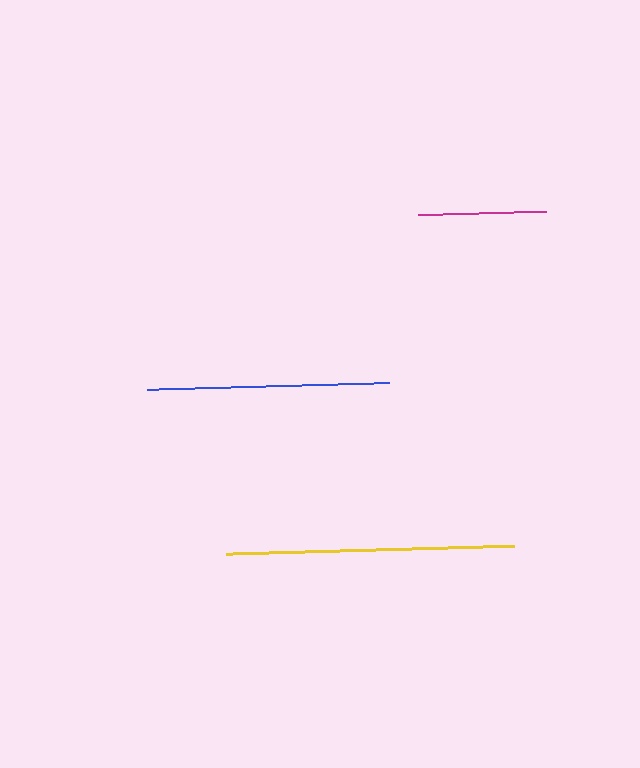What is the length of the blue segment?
The blue segment is approximately 242 pixels long.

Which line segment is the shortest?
The magenta line is the shortest at approximately 128 pixels.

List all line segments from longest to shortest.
From longest to shortest: yellow, blue, magenta.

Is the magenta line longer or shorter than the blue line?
The blue line is longer than the magenta line.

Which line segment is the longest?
The yellow line is the longest at approximately 288 pixels.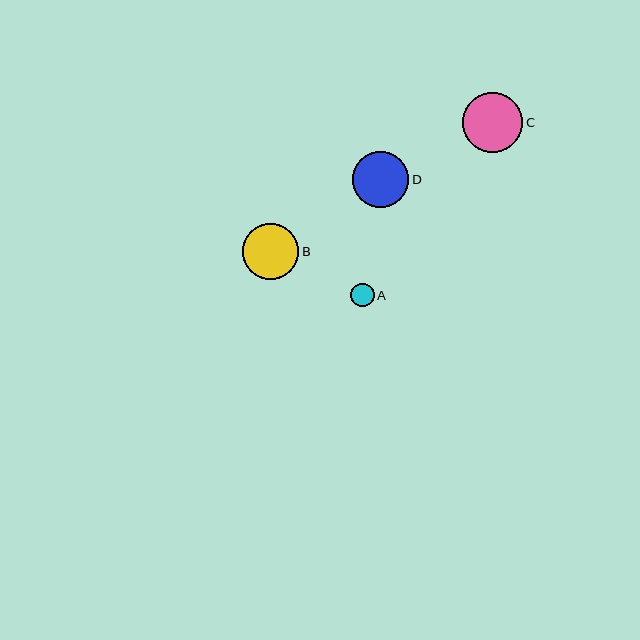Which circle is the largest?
Circle C is the largest with a size of approximately 61 pixels.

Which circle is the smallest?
Circle A is the smallest with a size of approximately 23 pixels.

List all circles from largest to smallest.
From largest to smallest: C, B, D, A.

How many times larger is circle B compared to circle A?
Circle B is approximately 2.4 times the size of circle A.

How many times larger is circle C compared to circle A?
Circle C is approximately 2.6 times the size of circle A.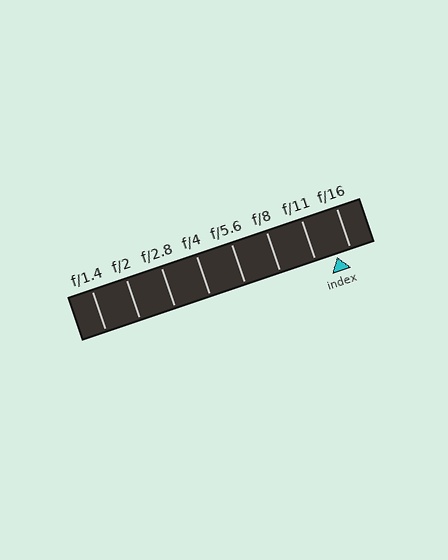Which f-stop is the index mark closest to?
The index mark is closest to f/16.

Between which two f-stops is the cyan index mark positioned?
The index mark is between f/11 and f/16.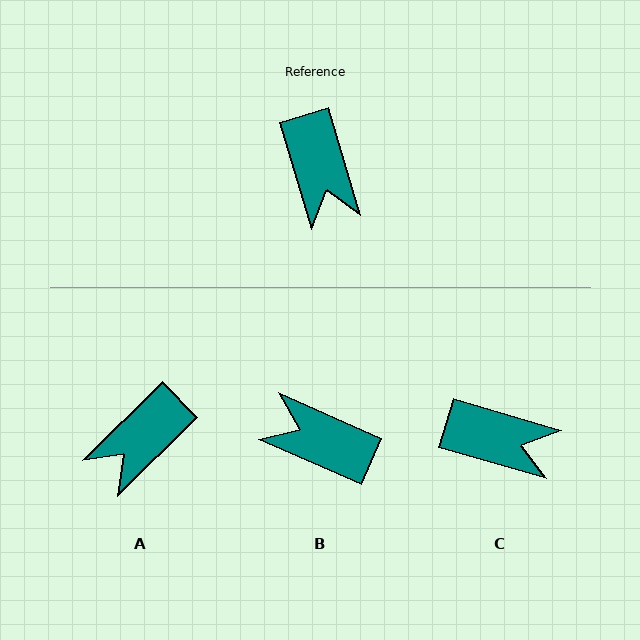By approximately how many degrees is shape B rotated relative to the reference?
Approximately 130 degrees clockwise.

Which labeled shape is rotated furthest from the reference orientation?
B, about 130 degrees away.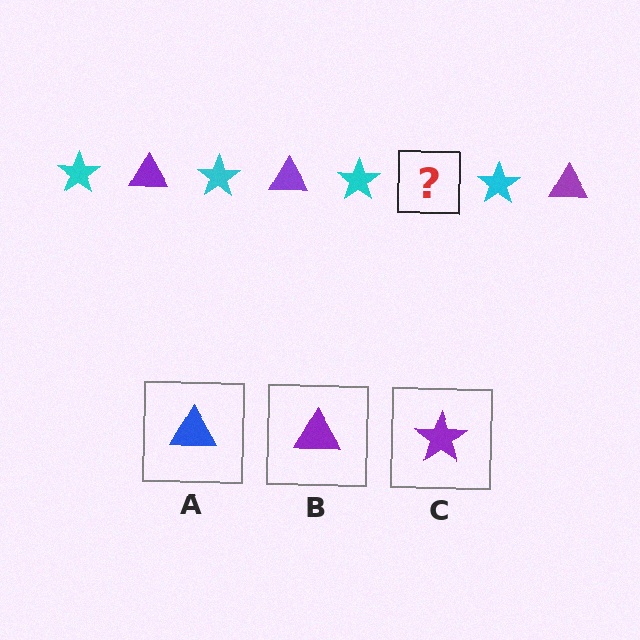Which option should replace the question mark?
Option B.